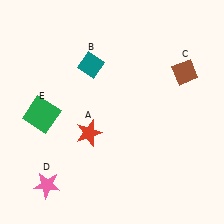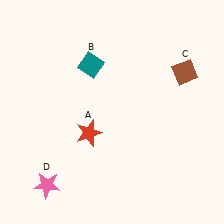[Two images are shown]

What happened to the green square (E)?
The green square (E) was removed in Image 2. It was in the bottom-left area of Image 1.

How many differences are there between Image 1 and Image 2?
There is 1 difference between the two images.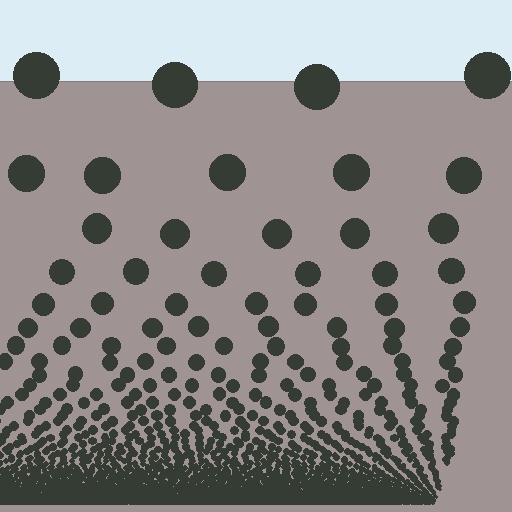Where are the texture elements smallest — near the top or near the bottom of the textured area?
Near the bottom.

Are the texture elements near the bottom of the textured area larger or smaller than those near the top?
Smaller. The gradient is inverted — elements near the bottom are smaller and denser.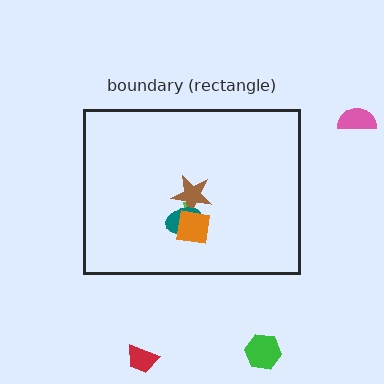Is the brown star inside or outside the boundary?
Inside.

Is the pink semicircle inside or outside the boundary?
Outside.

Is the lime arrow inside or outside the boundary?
Inside.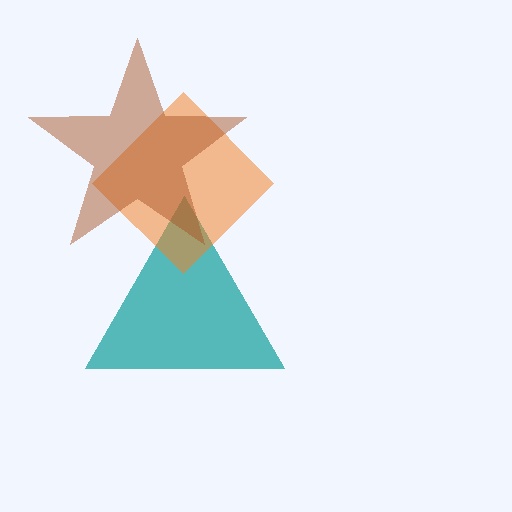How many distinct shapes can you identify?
There are 3 distinct shapes: a teal triangle, an orange diamond, a brown star.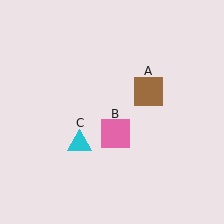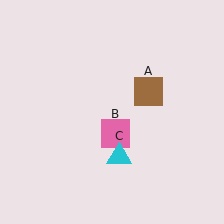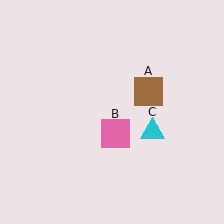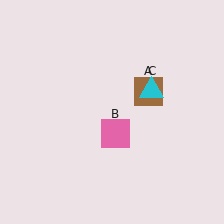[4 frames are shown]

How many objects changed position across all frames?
1 object changed position: cyan triangle (object C).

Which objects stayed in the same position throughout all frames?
Brown square (object A) and pink square (object B) remained stationary.